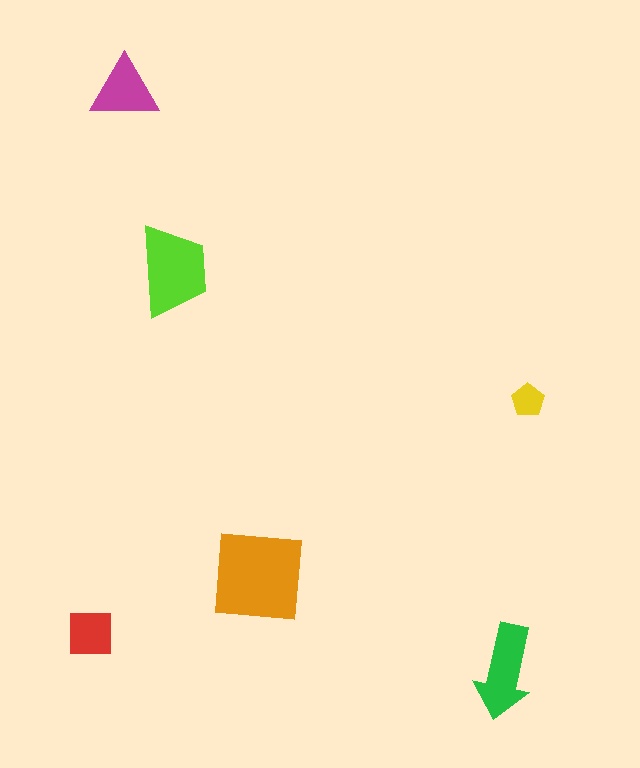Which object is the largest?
The orange square.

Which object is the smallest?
The yellow pentagon.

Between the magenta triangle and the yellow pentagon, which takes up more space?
The magenta triangle.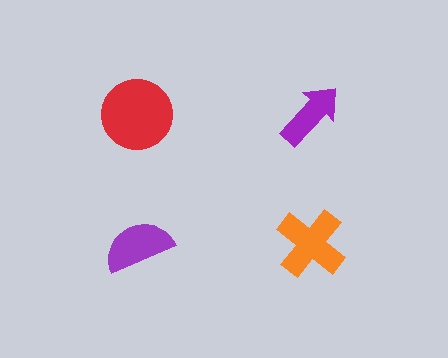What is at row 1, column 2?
A purple arrow.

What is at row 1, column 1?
A red circle.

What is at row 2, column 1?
A purple semicircle.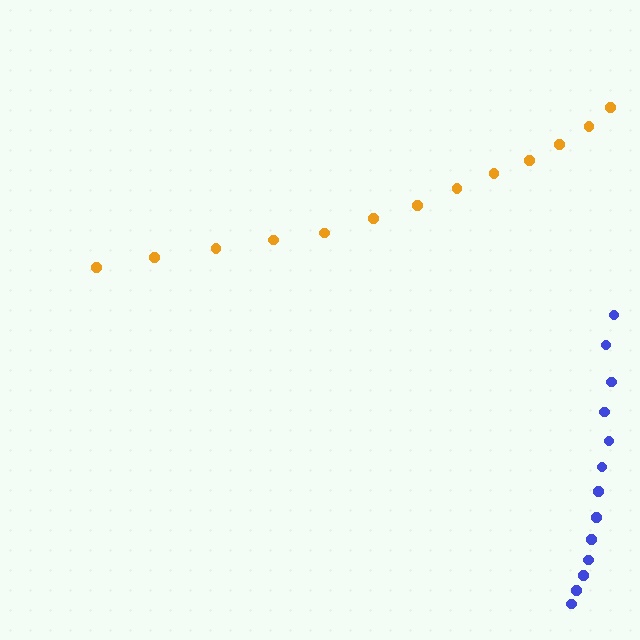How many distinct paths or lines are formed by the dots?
There are 2 distinct paths.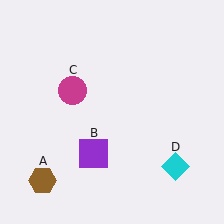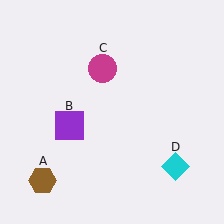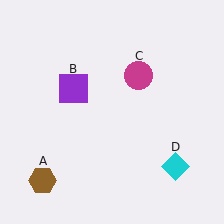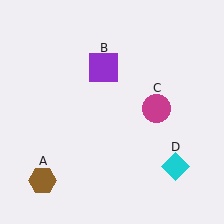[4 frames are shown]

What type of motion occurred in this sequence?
The purple square (object B), magenta circle (object C) rotated clockwise around the center of the scene.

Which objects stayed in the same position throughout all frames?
Brown hexagon (object A) and cyan diamond (object D) remained stationary.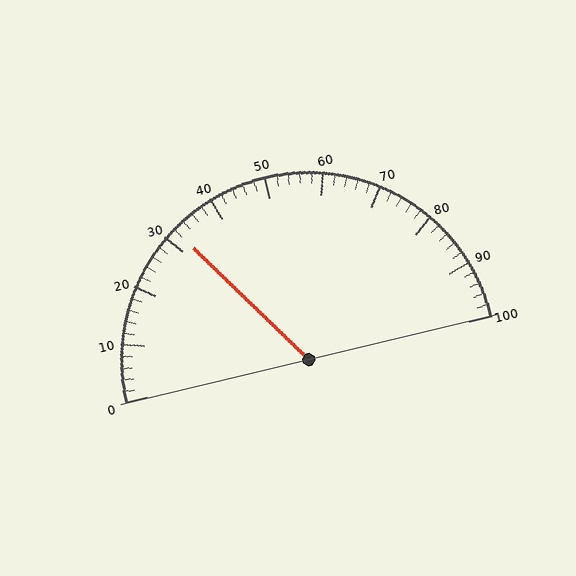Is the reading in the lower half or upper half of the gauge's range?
The reading is in the lower half of the range (0 to 100).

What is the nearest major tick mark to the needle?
The nearest major tick mark is 30.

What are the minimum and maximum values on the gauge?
The gauge ranges from 0 to 100.